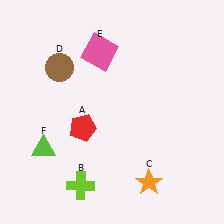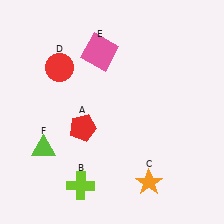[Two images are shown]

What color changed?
The circle (D) changed from brown in Image 1 to red in Image 2.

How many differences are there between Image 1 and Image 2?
There is 1 difference between the two images.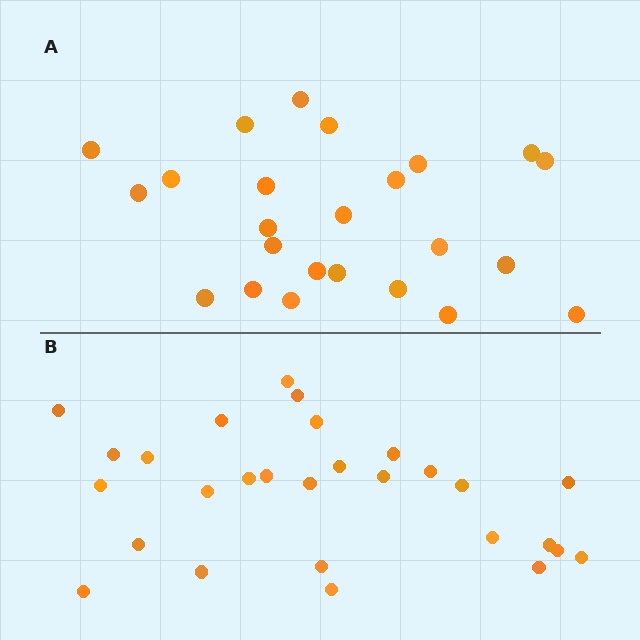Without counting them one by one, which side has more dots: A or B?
Region B (the bottom region) has more dots.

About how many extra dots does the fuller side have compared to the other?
Region B has about 4 more dots than region A.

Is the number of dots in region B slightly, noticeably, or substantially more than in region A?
Region B has only slightly more — the two regions are fairly close. The ratio is roughly 1.2 to 1.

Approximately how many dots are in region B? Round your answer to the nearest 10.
About 30 dots. (The exact count is 28, which rounds to 30.)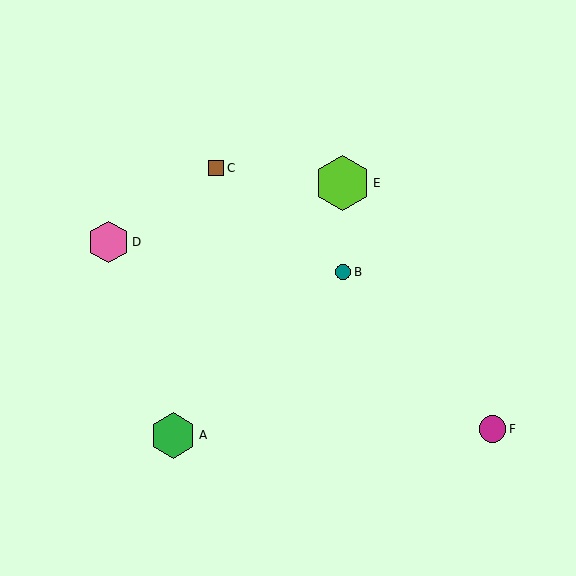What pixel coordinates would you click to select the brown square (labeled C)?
Click at (216, 168) to select the brown square C.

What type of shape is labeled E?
Shape E is a lime hexagon.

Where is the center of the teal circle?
The center of the teal circle is at (343, 272).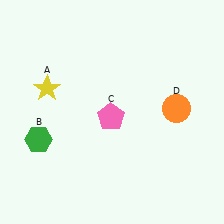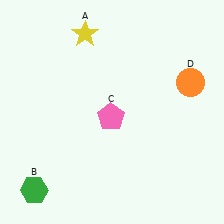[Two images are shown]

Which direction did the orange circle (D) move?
The orange circle (D) moved up.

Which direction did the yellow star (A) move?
The yellow star (A) moved up.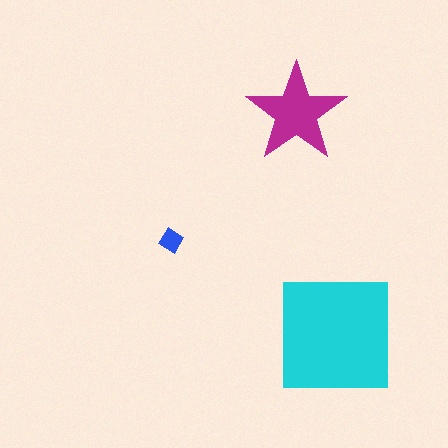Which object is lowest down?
The cyan square is bottommost.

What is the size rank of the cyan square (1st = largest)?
1st.